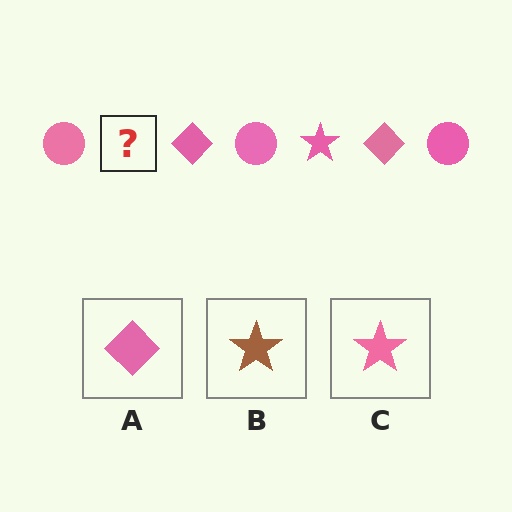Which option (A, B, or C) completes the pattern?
C.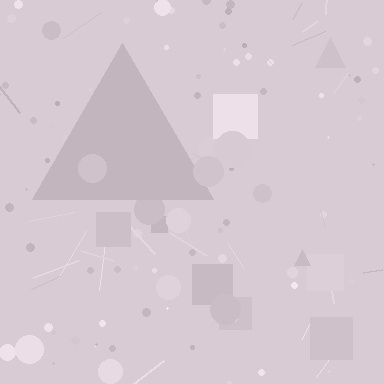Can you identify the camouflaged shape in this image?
The camouflaged shape is a triangle.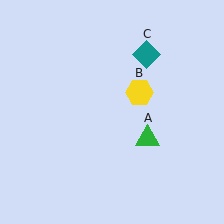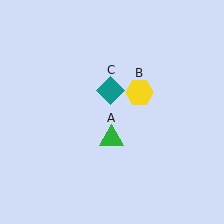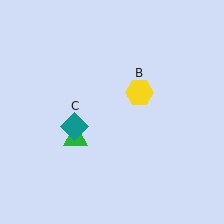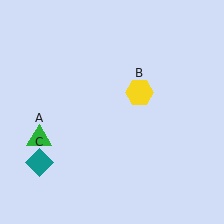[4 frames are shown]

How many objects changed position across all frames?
2 objects changed position: green triangle (object A), teal diamond (object C).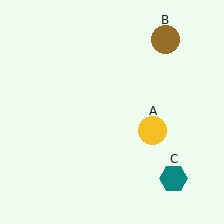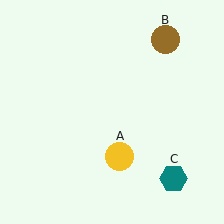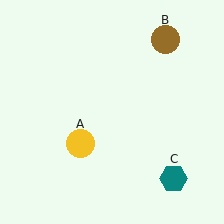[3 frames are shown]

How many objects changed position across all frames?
1 object changed position: yellow circle (object A).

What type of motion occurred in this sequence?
The yellow circle (object A) rotated clockwise around the center of the scene.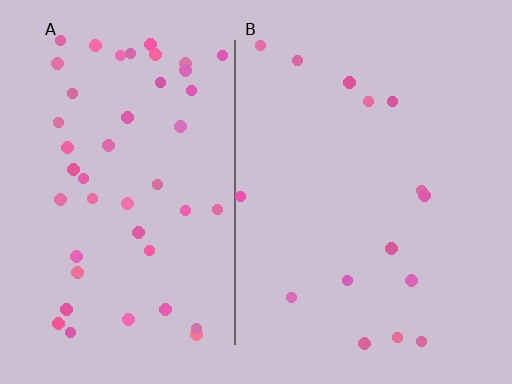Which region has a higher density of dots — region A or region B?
A (the left).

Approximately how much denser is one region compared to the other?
Approximately 3.0× — region A over region B.